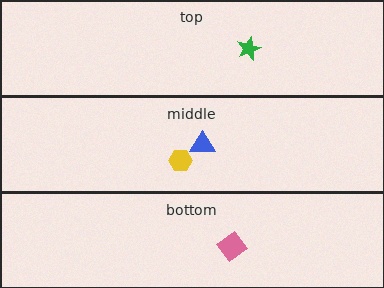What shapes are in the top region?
The green star.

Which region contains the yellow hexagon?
The middle region.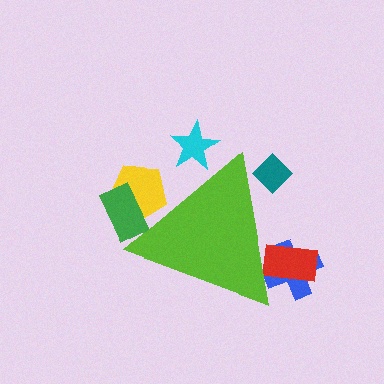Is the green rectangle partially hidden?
Yes, the green rectangle is partially hidden behind the lime triangle.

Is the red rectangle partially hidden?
Yes, the red rectangle is partially hidden behind the lime triangle.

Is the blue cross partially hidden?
Yes, the blue cross is partially hidden behind the lime triangle.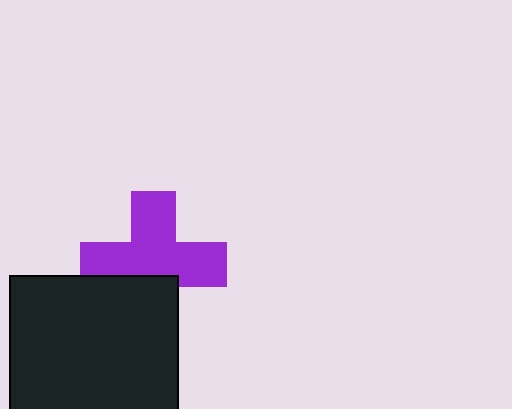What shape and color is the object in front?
The object in front is a black square.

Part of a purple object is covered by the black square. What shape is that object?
It is a cross.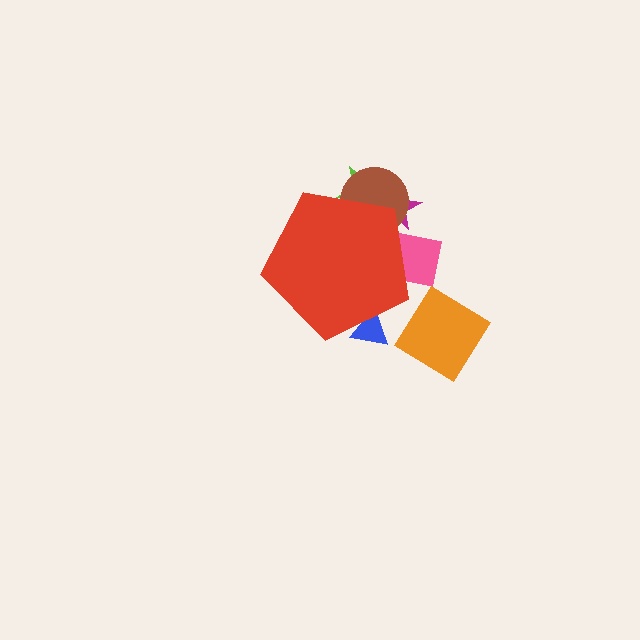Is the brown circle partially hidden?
Yes, the brown circle is partially hidden behind the red pentagon.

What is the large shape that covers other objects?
A red pentagon.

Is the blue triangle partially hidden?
Yes, the blue triangle is partially hidden behind the red pentagon.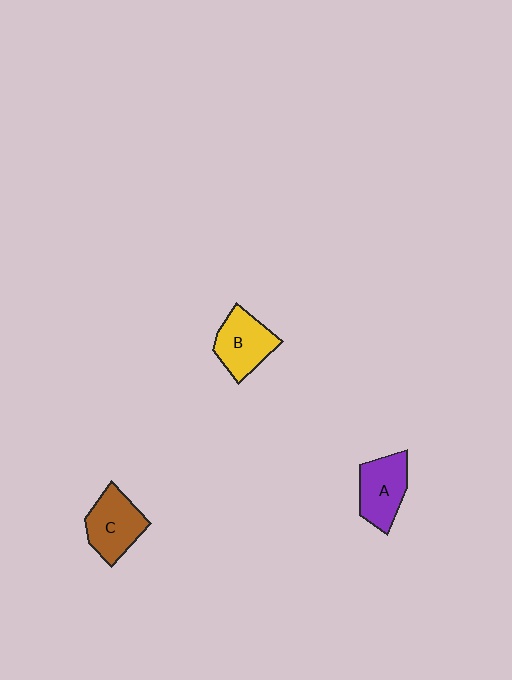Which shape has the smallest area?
Shape B (yellow).